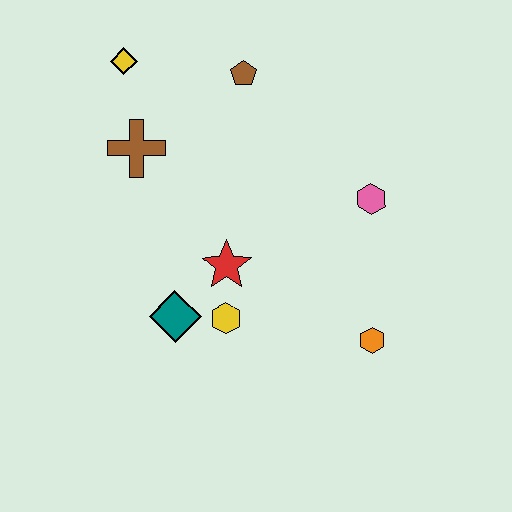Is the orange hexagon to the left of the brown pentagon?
No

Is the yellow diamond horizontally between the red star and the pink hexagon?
No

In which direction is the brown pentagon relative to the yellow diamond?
The brown pentagon is to the right of the yellow diamond.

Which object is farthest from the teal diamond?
The yellow diamond is farthest from the teal diamond.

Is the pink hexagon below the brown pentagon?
Yes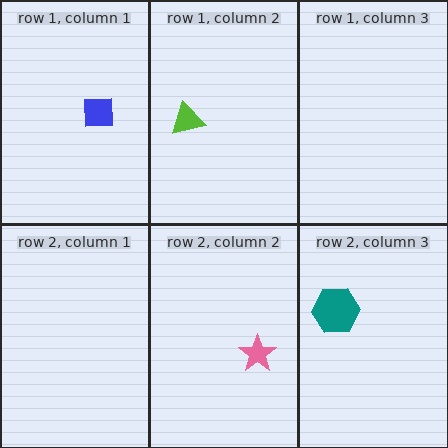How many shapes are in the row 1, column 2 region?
1.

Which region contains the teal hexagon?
The row 2, column 3 region.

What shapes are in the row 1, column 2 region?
The lime triangle.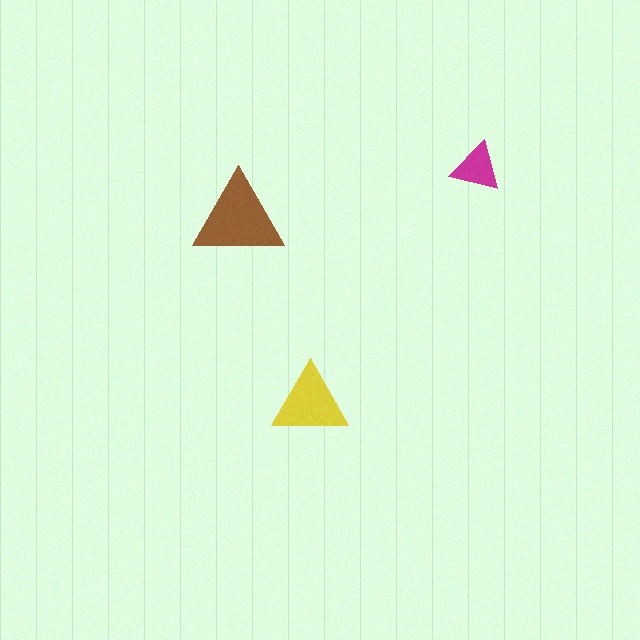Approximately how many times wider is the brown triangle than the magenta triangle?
About 2 times wider.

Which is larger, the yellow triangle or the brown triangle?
The brown one.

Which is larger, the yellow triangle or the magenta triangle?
The yellow one.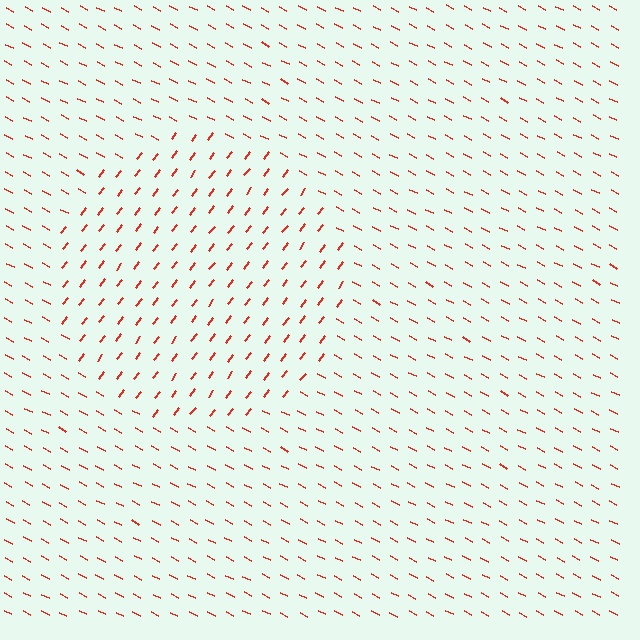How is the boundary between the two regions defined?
The boundary is defined purely by a change in line orientation (approximately 80 degrees difference). All lines are the same color and thickness.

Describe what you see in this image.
The image is filled with small red line segments. A circle region in the image has lines oriented differently from the surrounding lines, creating a visible texture boundary.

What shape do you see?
I see a circle.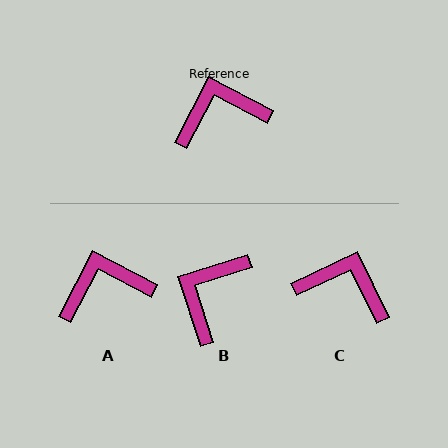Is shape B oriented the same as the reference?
No, it is off by about 45 degrees.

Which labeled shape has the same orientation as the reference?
A.